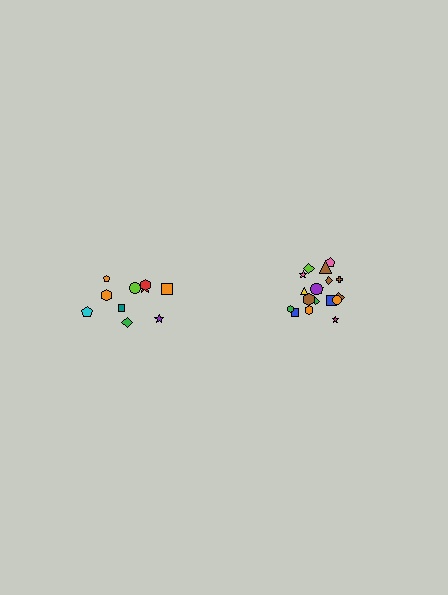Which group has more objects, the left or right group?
The right group.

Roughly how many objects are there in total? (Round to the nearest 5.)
Roughly 30 objects in total.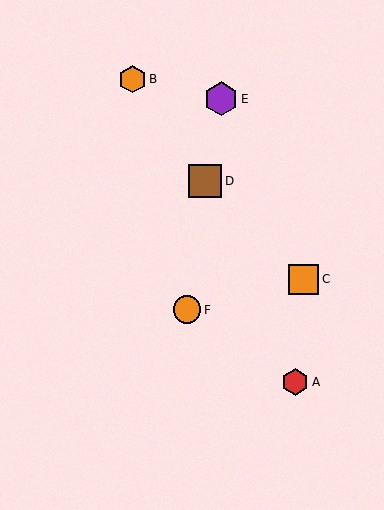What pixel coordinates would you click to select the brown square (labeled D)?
Click at (205, 181) to select the brown square D.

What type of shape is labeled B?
Shape B is an orange hexagon.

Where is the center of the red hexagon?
The center of the red hexagon is at (295, 382).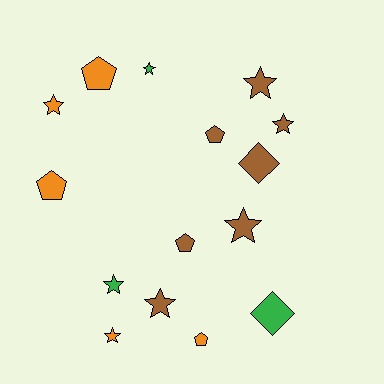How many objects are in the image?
There are 15 objects.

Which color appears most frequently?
Brown, with 7 objects.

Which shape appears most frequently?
Star, with 8 objects.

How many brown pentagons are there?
There are 2 brown pentagons.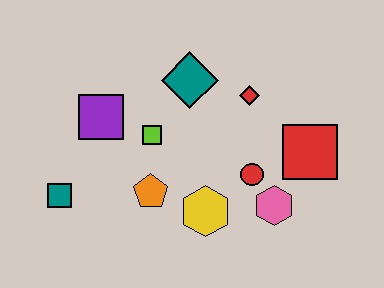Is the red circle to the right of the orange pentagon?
Yes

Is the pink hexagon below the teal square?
Yes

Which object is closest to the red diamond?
The teal diamond is closest to the red diamond.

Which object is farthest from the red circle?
The teal square is farthest from the red circle.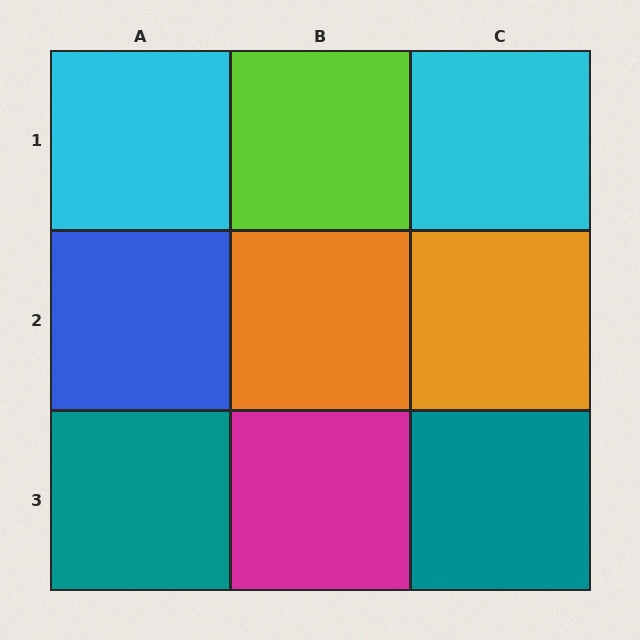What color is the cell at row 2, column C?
Orange.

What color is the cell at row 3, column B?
Magenta.